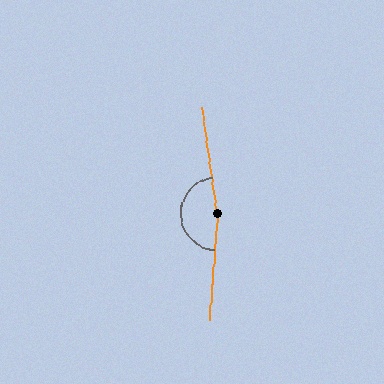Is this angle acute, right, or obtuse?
It is obtuse.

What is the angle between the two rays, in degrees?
Approximately 167 degrees.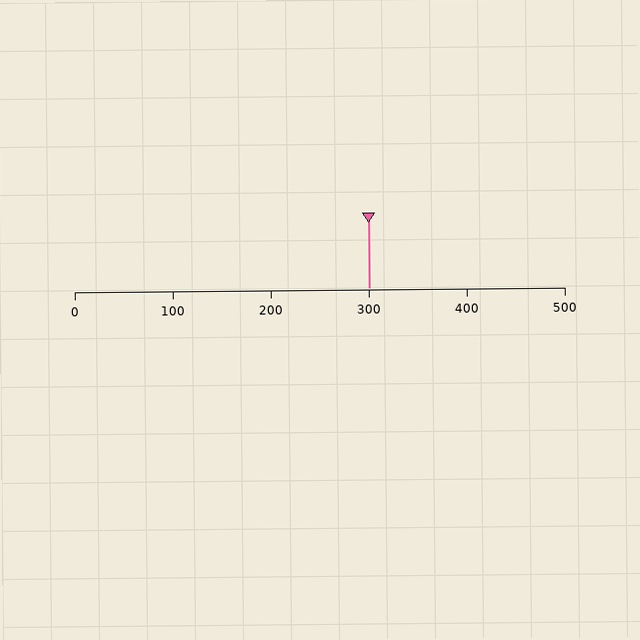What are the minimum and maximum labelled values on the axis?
The axis runs from 0 to 500.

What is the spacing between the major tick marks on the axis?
The major ticks are spaced 100 apart.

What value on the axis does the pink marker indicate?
The marker indicates approximately 300.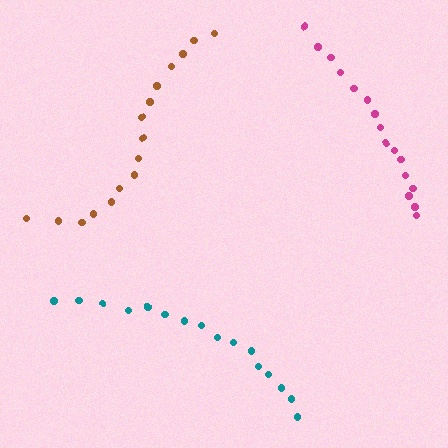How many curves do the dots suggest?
There are 3 distinct paths.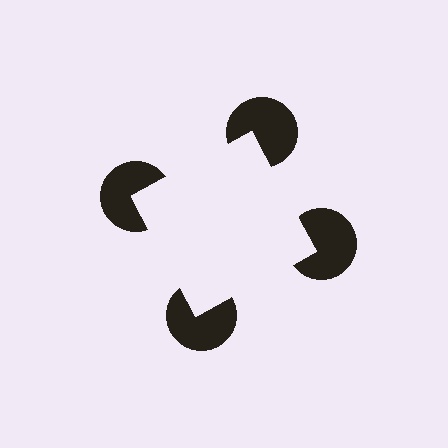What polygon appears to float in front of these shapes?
An illusory square — its edges are inferred from the aligned wedge cuts in the pac-man discs, not physically drawn.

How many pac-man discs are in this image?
There are 4 — one at each vertex of the illusory square.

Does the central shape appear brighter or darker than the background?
It typically appears slightly brighter than the background, even though no actual brightness change is drawn.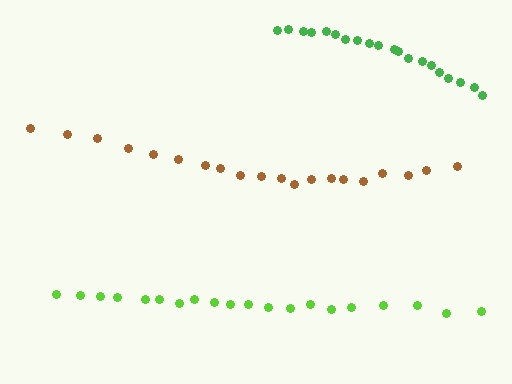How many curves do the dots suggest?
There are 3 distinct paths.